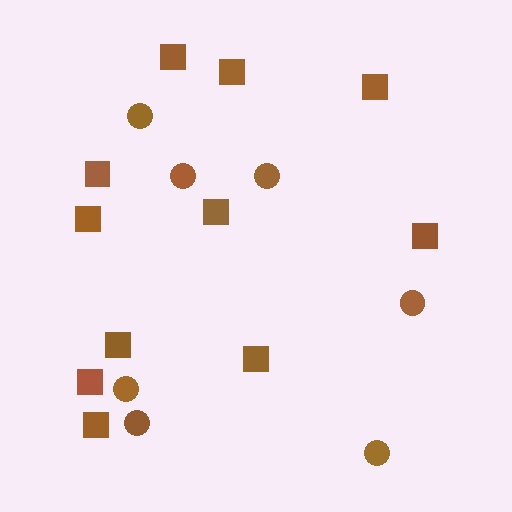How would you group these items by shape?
There are 2 groups: one group of squares (11) and one group of circles (7).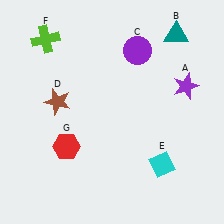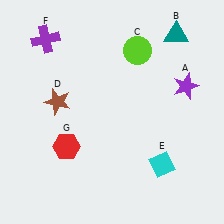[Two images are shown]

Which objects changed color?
C changed from purple to lime. F changed from lime to purple.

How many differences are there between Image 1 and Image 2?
There are 2 differences between the two images.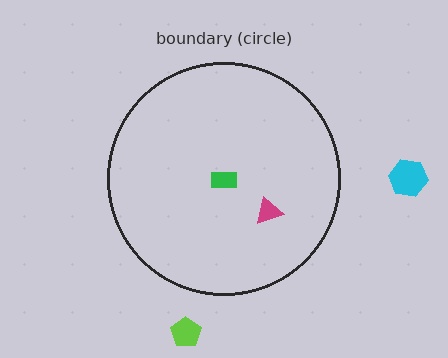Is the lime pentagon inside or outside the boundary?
Outside.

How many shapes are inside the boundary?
2 inside, 2 outside.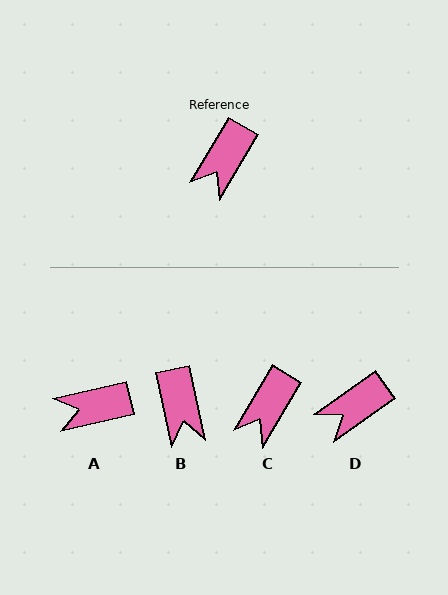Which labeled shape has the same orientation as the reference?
C.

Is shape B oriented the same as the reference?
No, it is off by about 42 degrees.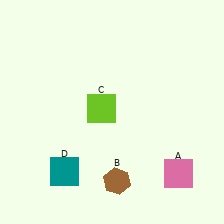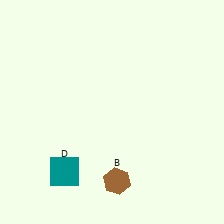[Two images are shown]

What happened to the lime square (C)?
The lime square (C) was removed in Image 2. It was in the top-left area of Image 1.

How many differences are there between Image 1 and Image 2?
There are 2 differences between the two images.